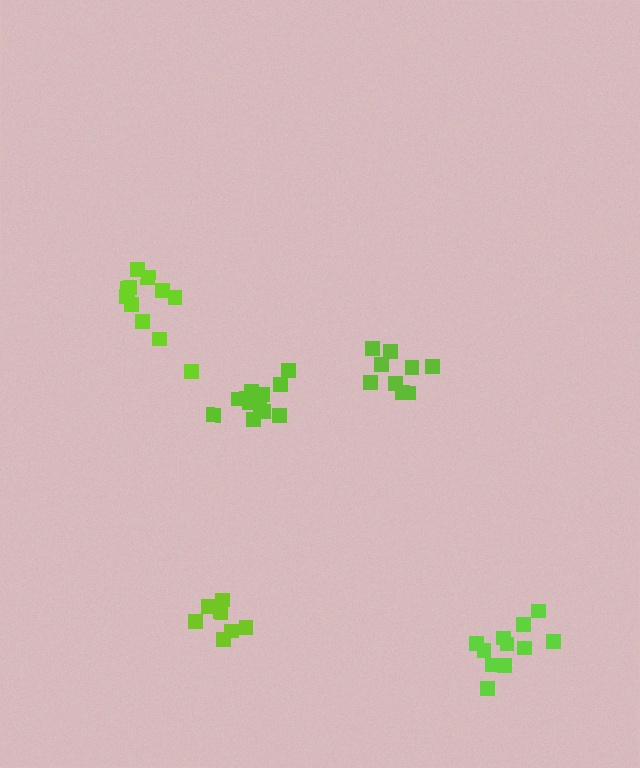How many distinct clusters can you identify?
There are 5 distinct clusters.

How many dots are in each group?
Group 1: 9 dots, Group 2: 7 dots, Group 3: 11 dots, Group 4: 12 dots, Group 5: 12 dots (51 total).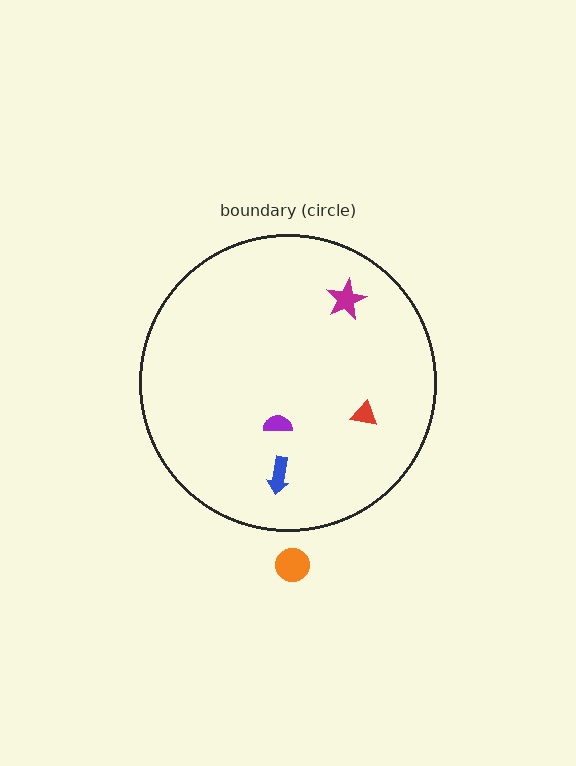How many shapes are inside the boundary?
4 inside, 1 outside.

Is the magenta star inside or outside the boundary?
Inside.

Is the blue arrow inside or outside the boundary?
Inside.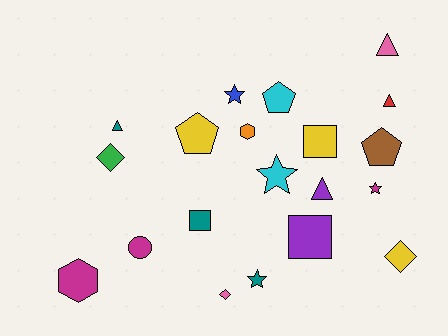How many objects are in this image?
There are 20 objects.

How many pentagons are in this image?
There are 3 pentagons.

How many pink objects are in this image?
There are 2 pink objects.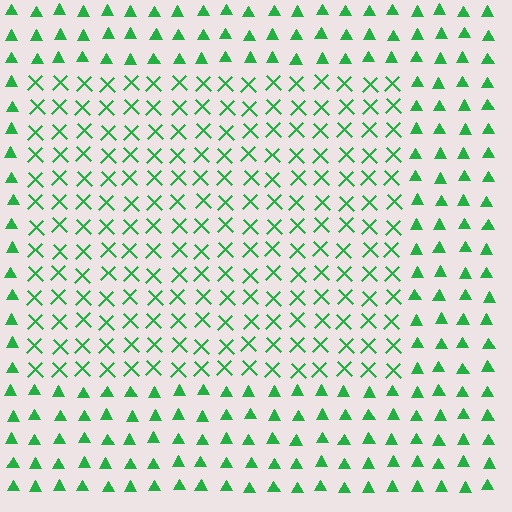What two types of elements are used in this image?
The image uses X marks inside the rectangle region and triangles outside it.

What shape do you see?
I see a rectangle.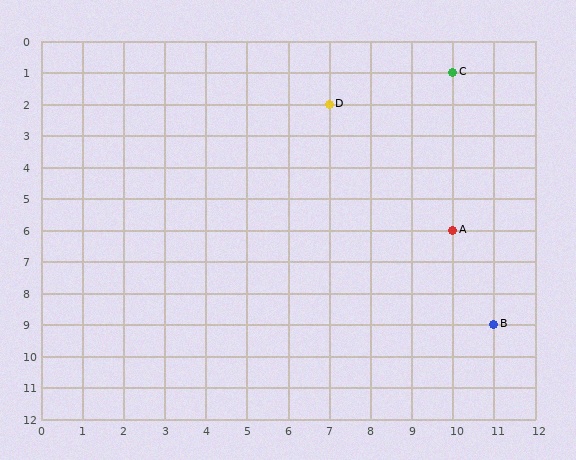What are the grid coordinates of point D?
Point D is at grid coordinates (7, 2).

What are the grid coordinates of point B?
Point B is at grid coordinates (11, 9).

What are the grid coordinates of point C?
Point C is at grid coordinates (10, 1).